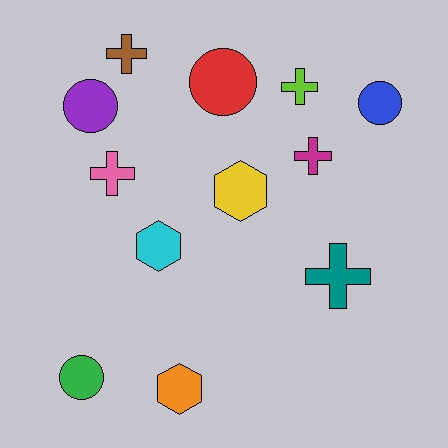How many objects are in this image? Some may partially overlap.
There are 12 objects.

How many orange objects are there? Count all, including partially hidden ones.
There is 1 orange object.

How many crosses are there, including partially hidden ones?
There are 5 crosses.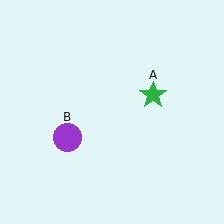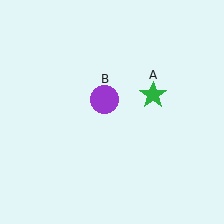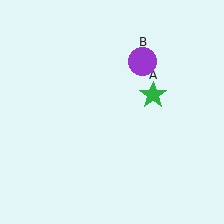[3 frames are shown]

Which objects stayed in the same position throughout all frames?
Green star (object A) remained stationary.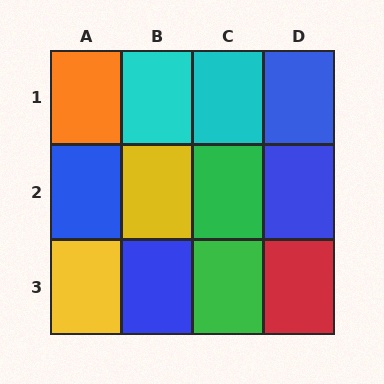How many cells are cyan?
2 cells are cyan.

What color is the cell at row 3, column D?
Red.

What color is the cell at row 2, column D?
Blue.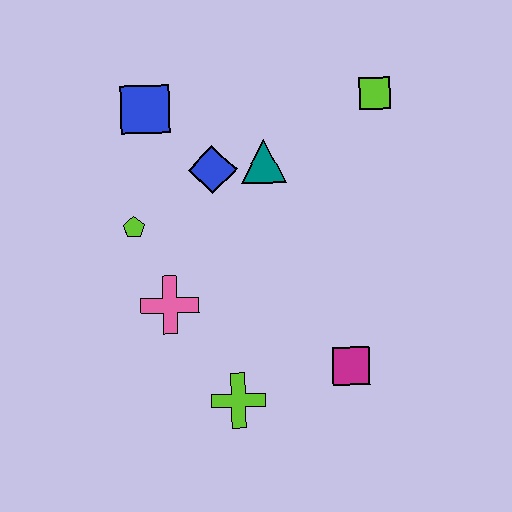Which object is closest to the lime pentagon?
The pink cross is closest to the lime pentagon.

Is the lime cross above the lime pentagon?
No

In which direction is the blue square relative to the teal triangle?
The blue square is to the left of the teal triangle.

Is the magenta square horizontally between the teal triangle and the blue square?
No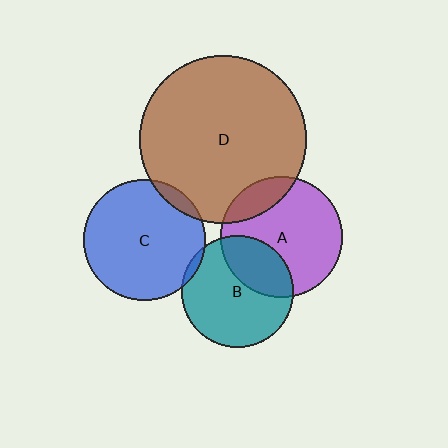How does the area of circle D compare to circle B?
Approximately 2.2 times.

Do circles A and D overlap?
Yes.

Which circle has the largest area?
Circle D (brown).